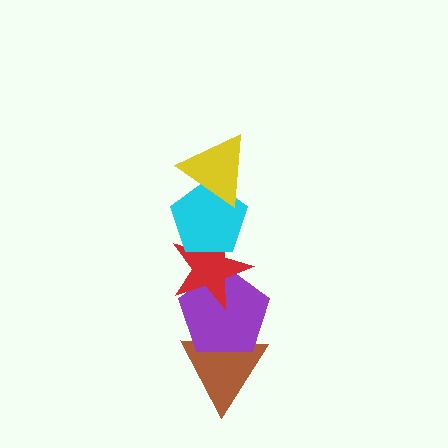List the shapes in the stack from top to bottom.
From top to bottom: the yellow triangle, the cyan pentagon, the red star, the purple pentagon, the brown triangle.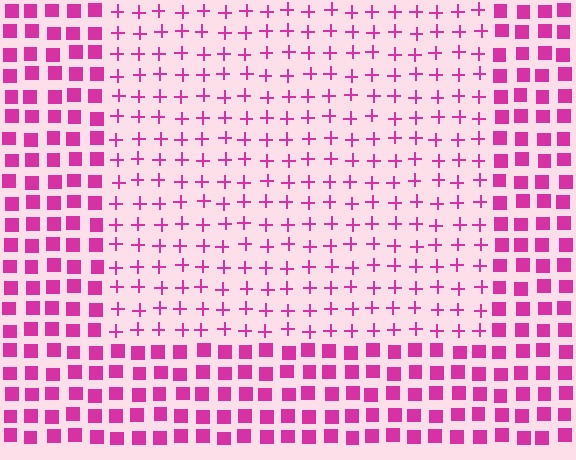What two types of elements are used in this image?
The image uses plus signs inside the rectangle region and squares outside it.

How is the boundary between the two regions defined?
The boundary is defined by a change in element shape: plus signs inside vs. squares outside. All elements share the same color and spacing.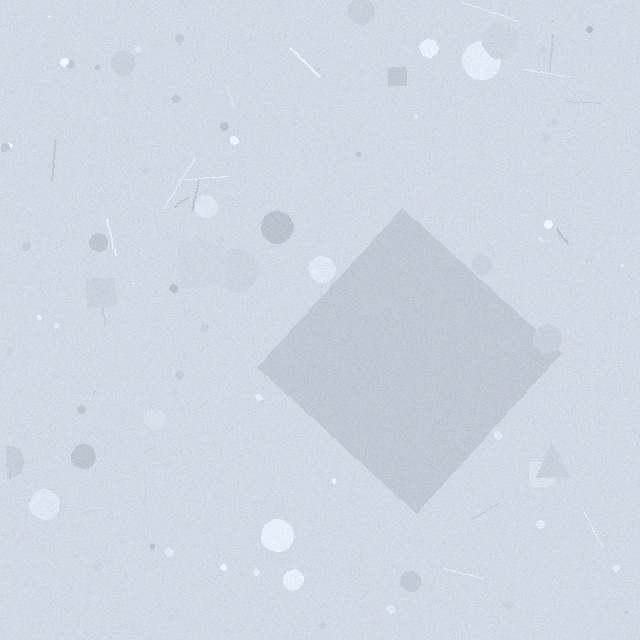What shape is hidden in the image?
A diamond is hidden in the image.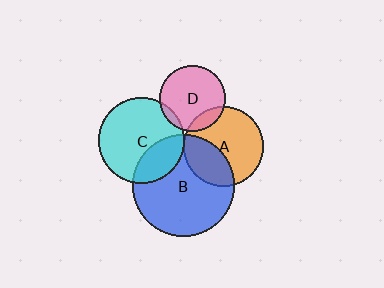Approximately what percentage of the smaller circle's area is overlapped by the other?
Approximately 30%.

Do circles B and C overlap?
Yes.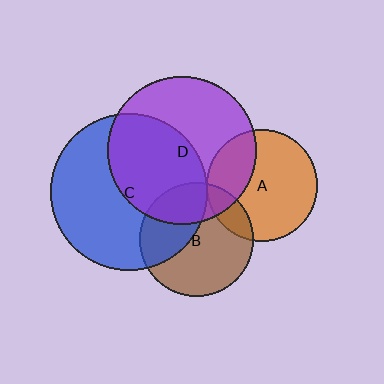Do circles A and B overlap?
Yes.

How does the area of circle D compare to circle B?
Approximately 1.7 times.